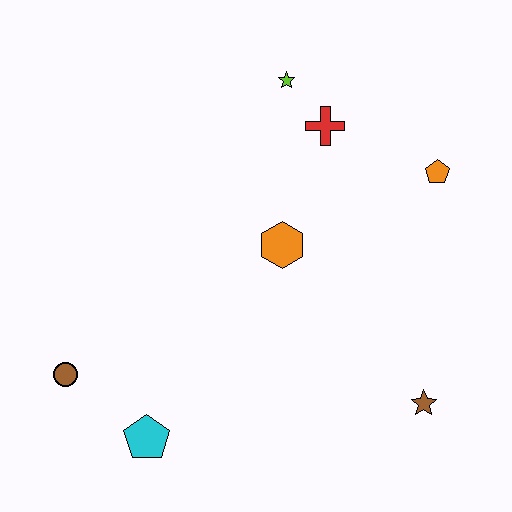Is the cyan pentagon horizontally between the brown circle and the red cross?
Yes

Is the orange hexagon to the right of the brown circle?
Yes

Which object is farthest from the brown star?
The brown circle is farthest from the brown star.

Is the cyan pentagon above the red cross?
No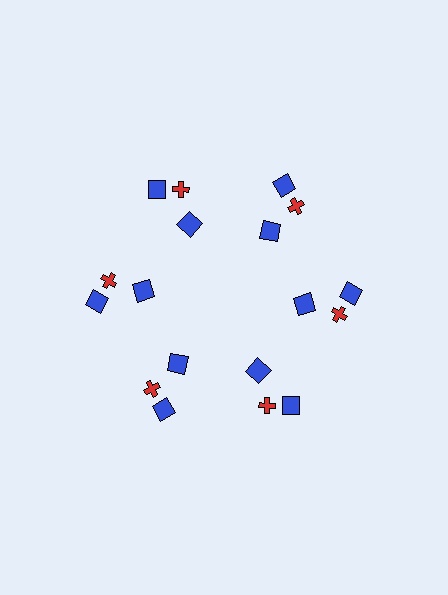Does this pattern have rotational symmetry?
Yes, this pattern has 6-fold rotational symmetry. It looks the same after rotating 60 degrees around the center.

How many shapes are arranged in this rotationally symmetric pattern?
There are 18 shapes, arranged in 6 groups of 3.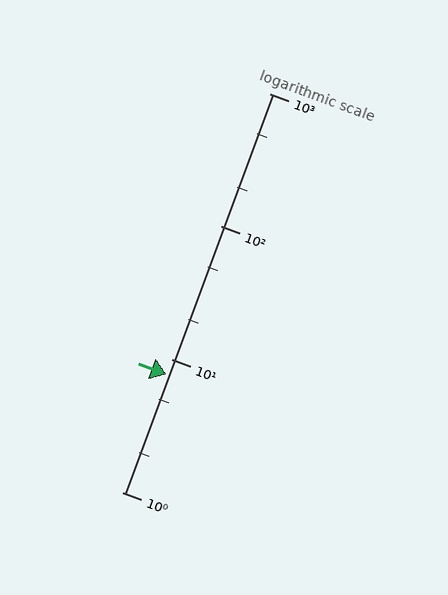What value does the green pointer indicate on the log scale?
The pointer indicates approximately 7.7.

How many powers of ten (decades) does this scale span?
The scale spans 3 decades, from 1 to 1000.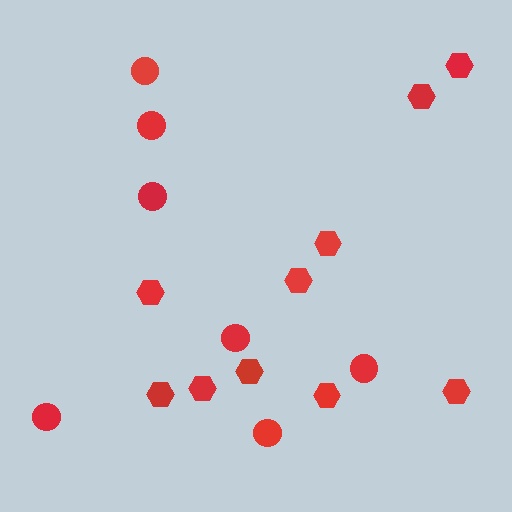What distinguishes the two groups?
There are 2 groups: one group of hexagons (10) and one group of circles (7).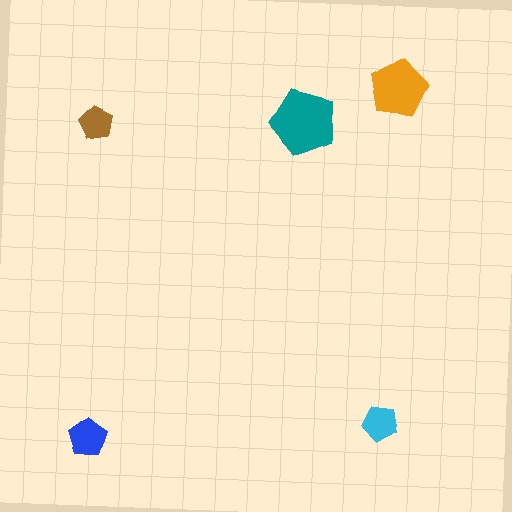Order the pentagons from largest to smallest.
the teal one, the orange one, the blue one, the cyan one, the brown one.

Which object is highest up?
The orange pentagon is topmost.